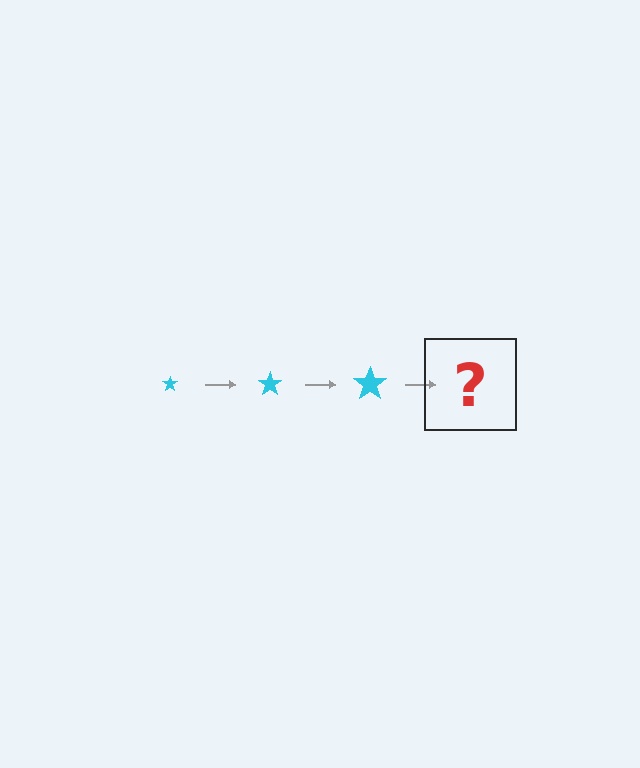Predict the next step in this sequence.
The next step is a cyan star, larger than the previous one.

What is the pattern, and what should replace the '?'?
The pattern is that the star gets progressively larger each step. The '?' should be a cyan star, larger than the previous one.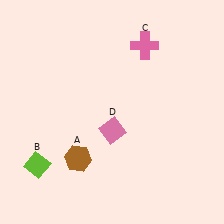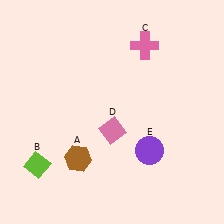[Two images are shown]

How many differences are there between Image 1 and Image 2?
There is 1 difference between the two images.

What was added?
A purple circle (E) was added in Image 2.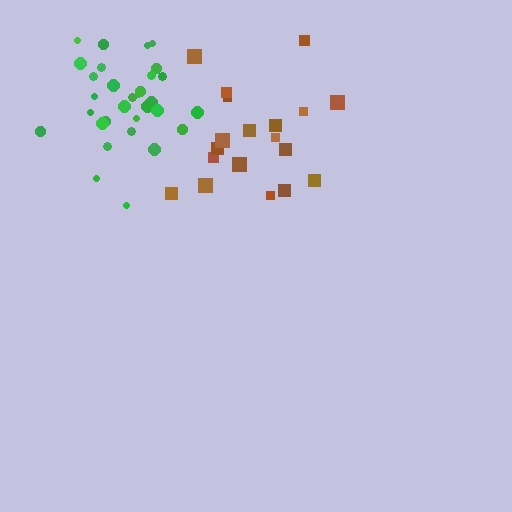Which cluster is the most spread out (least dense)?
Brown.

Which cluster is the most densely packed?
Green.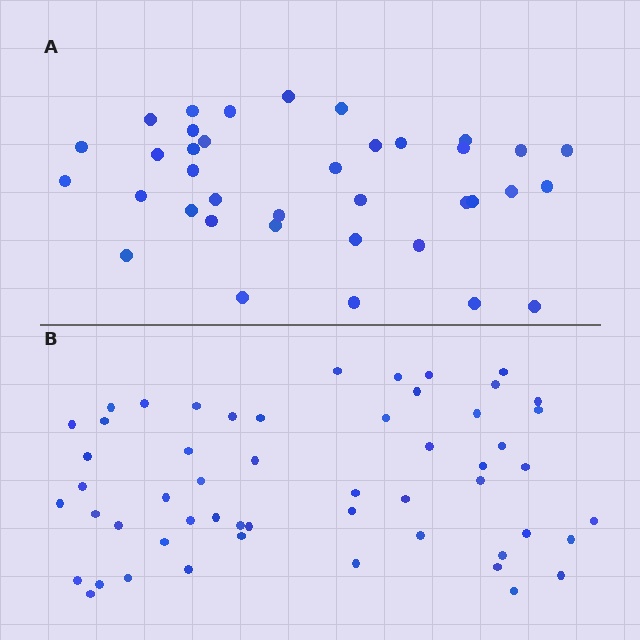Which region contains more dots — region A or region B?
Region B (the bottom region) has more dots.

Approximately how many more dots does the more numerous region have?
Region B has approximately 15 more dots than region A.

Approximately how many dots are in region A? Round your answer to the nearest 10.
About 40 dots. (The exact count is 37, which rounds to 40.)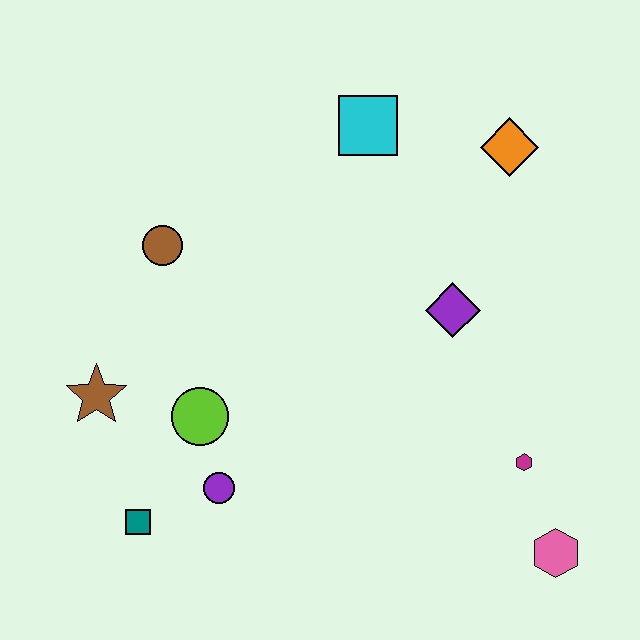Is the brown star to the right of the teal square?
No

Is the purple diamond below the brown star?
No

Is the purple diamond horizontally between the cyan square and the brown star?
No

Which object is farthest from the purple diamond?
The teal square is farthest from the purple diamond.